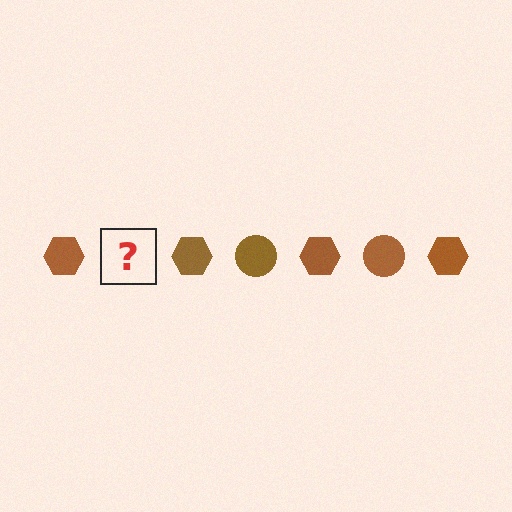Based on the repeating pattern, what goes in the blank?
The blank should be a brown circle.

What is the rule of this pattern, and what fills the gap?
The rule is that the pattern cycles through hexagon, circle shapes in brown. The gap should be filled with a brown circle.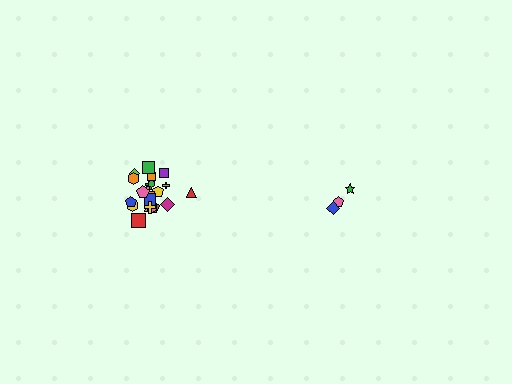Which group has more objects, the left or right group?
The left group.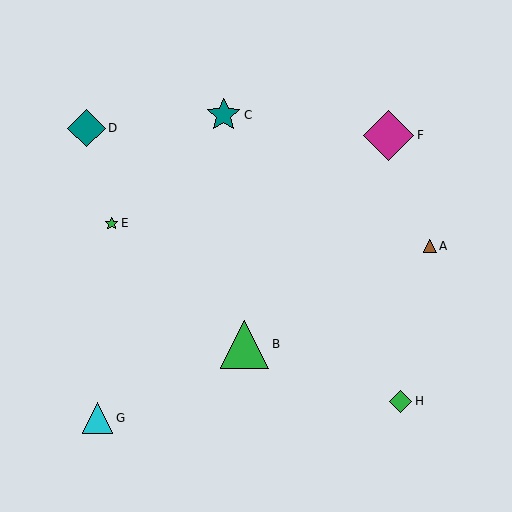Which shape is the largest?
The magenta diamond (labeled F) is the largest.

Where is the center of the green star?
The center of the green star is at (112, 224).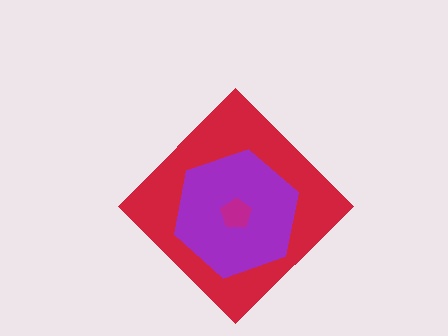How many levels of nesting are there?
3.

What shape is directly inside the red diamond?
The purple hexagon.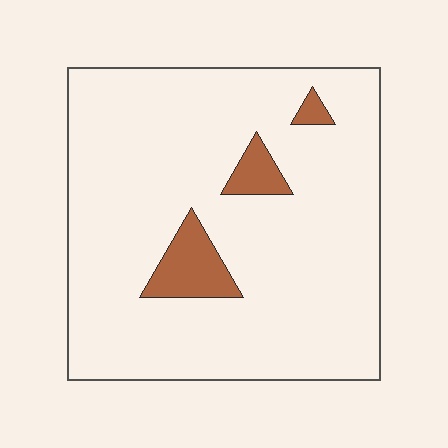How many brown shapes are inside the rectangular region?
3.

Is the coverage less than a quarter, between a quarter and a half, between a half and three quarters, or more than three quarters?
Less than a quarter.